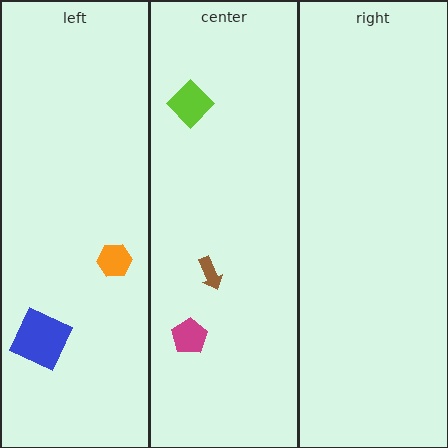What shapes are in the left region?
The orange hexagon, the blue square.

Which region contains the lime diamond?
The center region.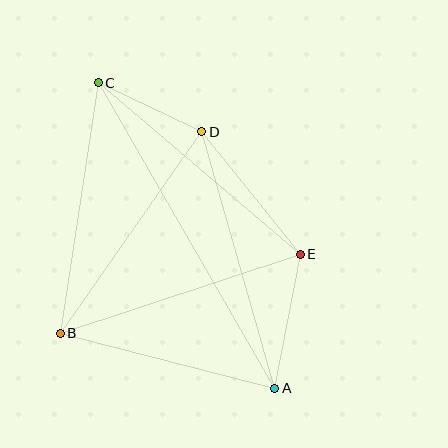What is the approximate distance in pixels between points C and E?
The distance between C and E is approximately 265 pixels.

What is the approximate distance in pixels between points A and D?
The distance between A and D is approximately 267 pixels.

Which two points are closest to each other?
Points C and D are closest to each other.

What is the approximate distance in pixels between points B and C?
The distance between B and C is approximately 253 pixels.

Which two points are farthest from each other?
Points A and C are farthest from each other.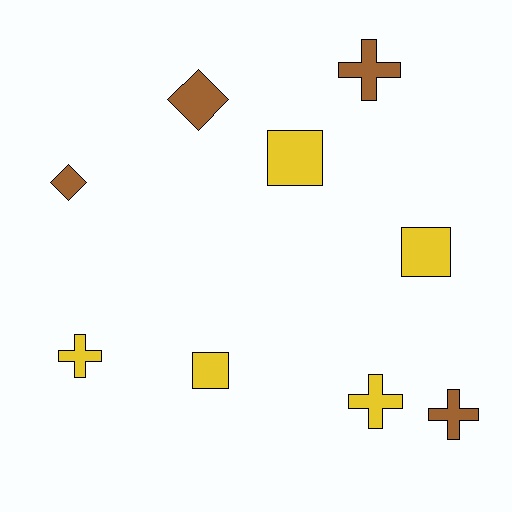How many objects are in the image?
There are 9 objects.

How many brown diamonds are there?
There are 2 brown diamonds.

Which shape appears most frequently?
Cross, with 4 objects.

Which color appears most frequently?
Yellow, with 5 objects.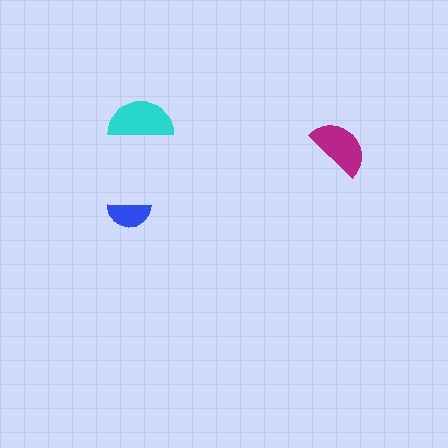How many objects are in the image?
There are 3 objects in the image.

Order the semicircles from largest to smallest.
the cyan one, the magenta one, the blue one.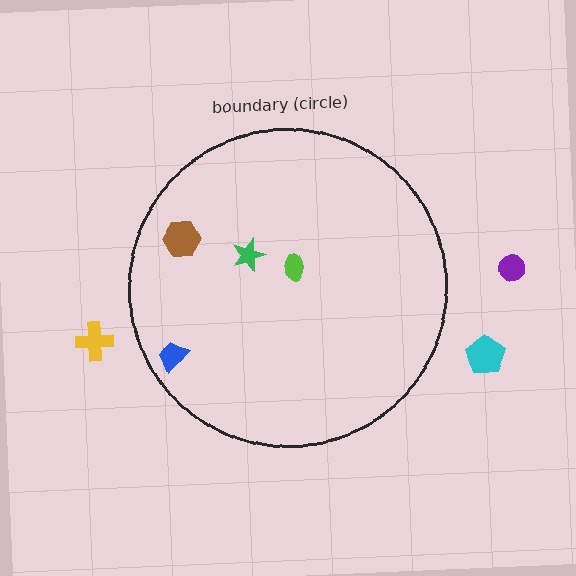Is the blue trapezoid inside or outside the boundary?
Inside.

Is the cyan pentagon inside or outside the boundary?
Outside.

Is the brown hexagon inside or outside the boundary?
Inside.